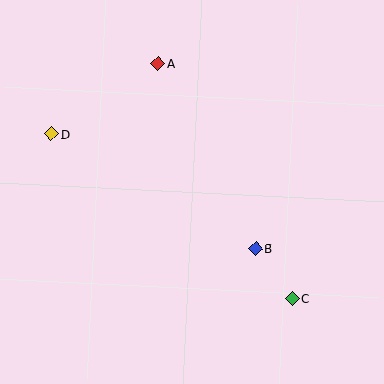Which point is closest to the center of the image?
Point B at (255, 249) is closest to the center.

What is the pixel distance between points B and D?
The distance between B and D is 234 pixels.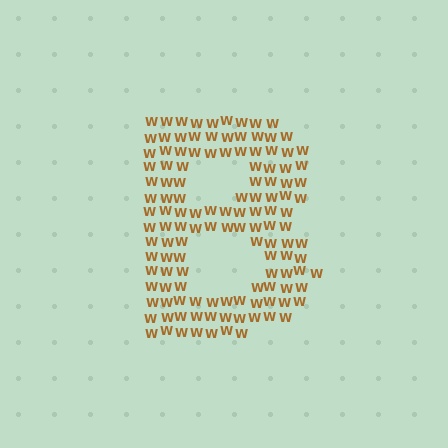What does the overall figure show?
The overall figure shows the letter B.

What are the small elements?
The small elements are letter W's.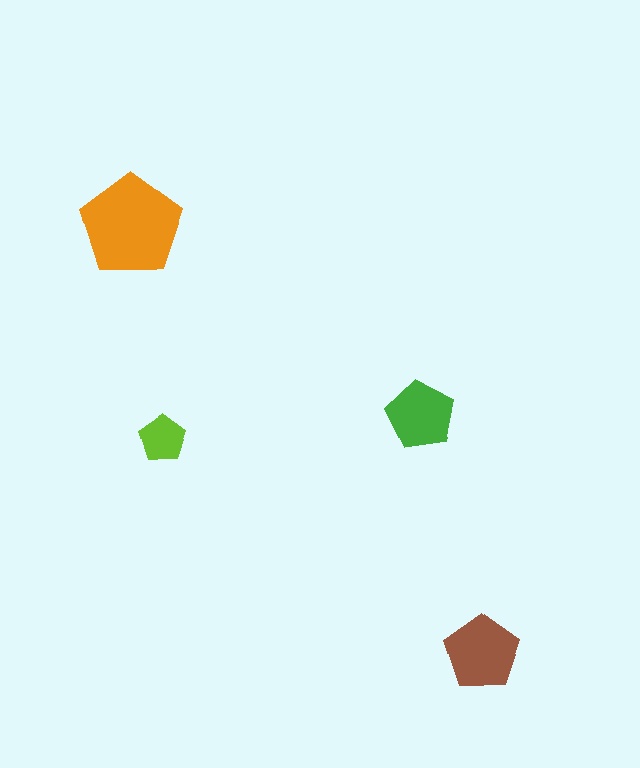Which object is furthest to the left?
The orange pentagon is leftmost.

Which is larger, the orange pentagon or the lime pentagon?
The orange one.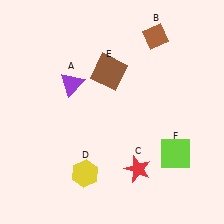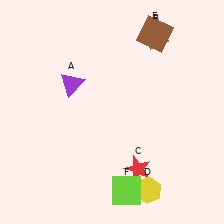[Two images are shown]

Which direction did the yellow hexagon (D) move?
The yellow hexagon (D) moved right.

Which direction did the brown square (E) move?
The brown square (E) moved right.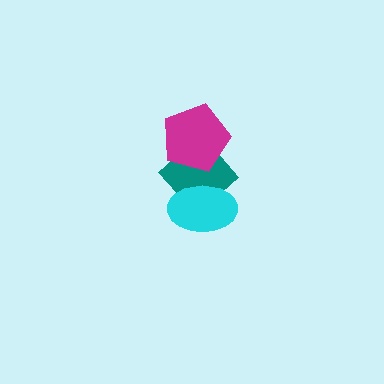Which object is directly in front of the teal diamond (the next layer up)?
The cyan ellipse is directly in front of the teal diamond.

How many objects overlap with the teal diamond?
2 objects overlap with the teal diamond.